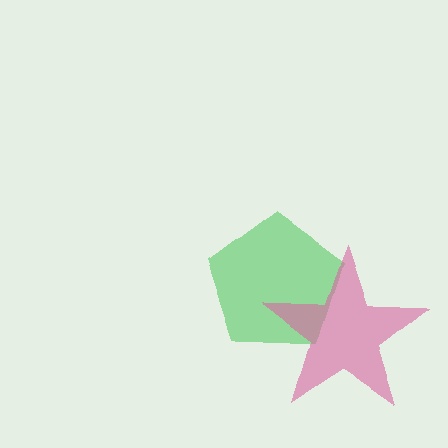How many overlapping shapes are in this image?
There are 2 overlapping shapes in the image.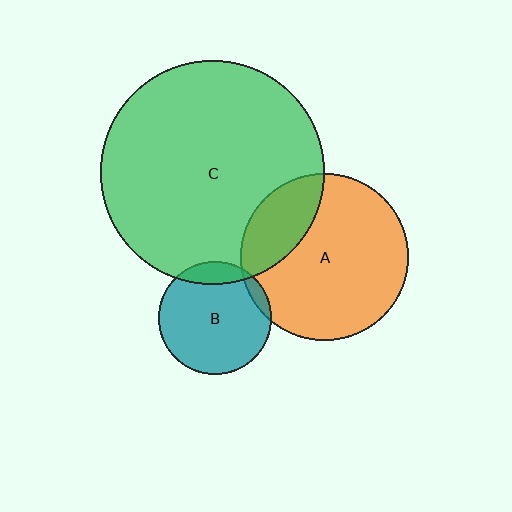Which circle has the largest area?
Circle C (green).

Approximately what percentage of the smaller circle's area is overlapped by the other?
Approximately 10%.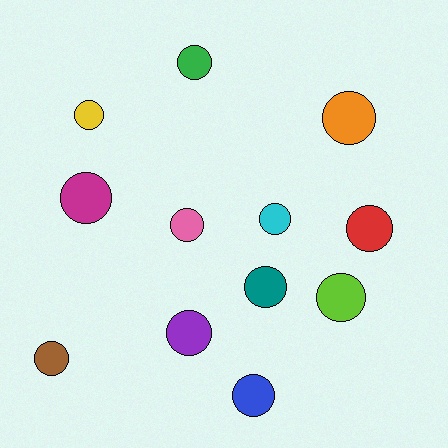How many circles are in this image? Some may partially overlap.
There are 12 circles.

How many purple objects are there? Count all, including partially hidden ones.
There is 1 purple object.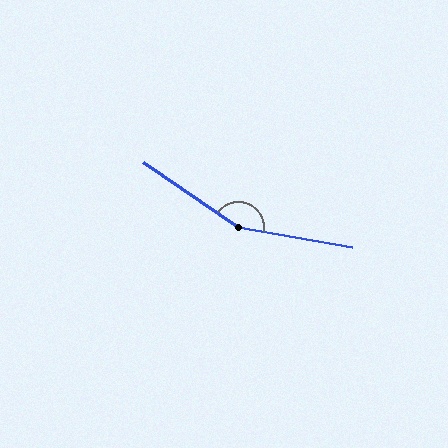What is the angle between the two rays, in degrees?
Approximately 155 degrees.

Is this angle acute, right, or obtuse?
It is obtuse.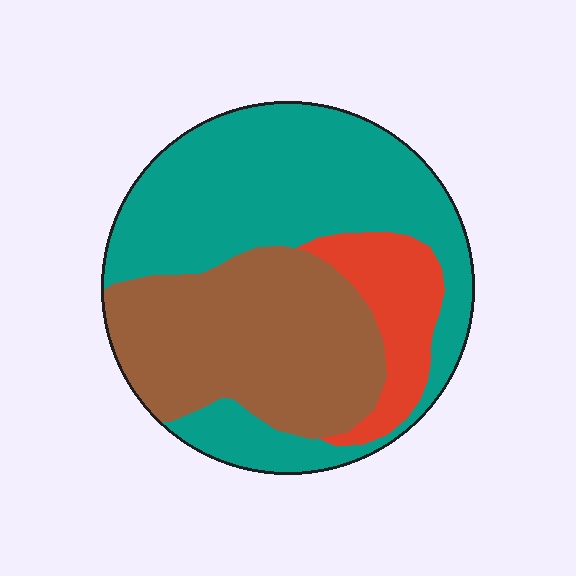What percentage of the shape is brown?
Brown takes up between a third and a half of the shape.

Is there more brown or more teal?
Teal.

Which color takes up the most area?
Teal, at roughly 50%.